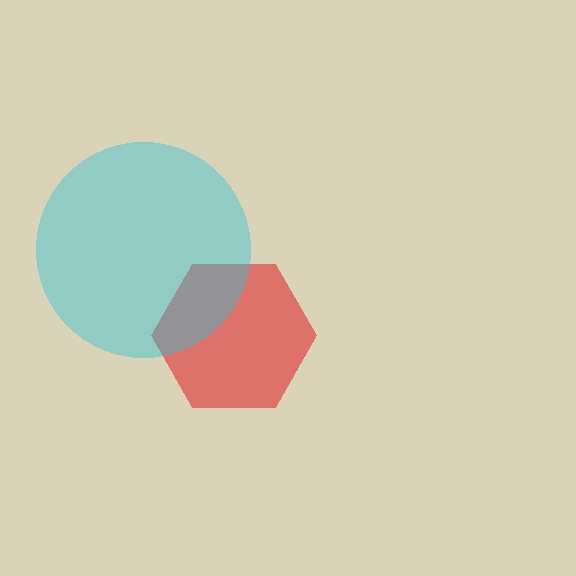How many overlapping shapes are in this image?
There are 2 overlapping shapes in the image.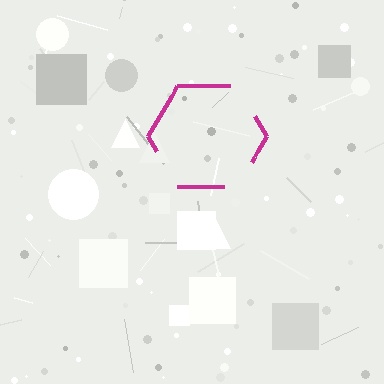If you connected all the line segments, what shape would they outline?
They would outline a hexagon.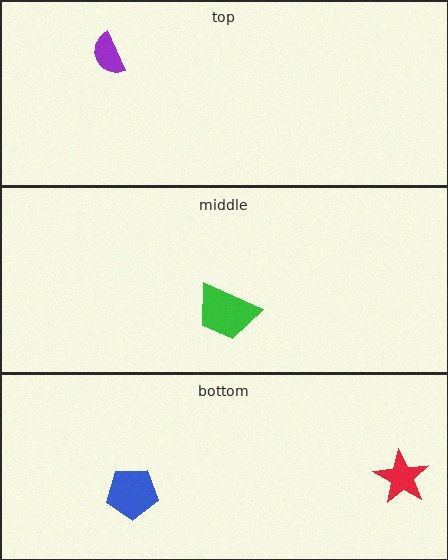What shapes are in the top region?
The purple semicircle.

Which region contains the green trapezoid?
The middle region.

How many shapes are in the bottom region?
2.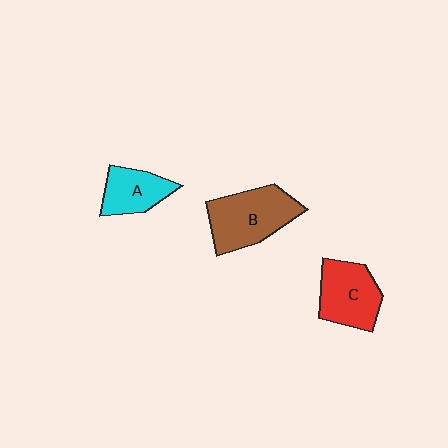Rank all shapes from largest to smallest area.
From largest to smallest: B (brown), C (red), A (cyan).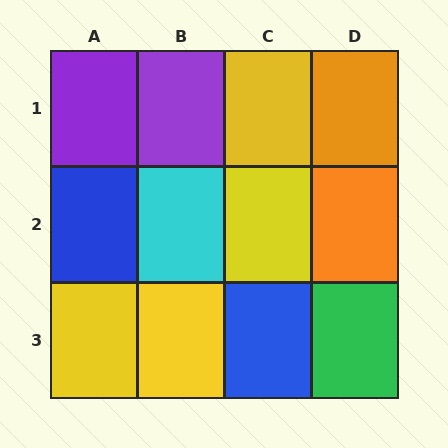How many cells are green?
1 cell is green.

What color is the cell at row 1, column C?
Yellow.